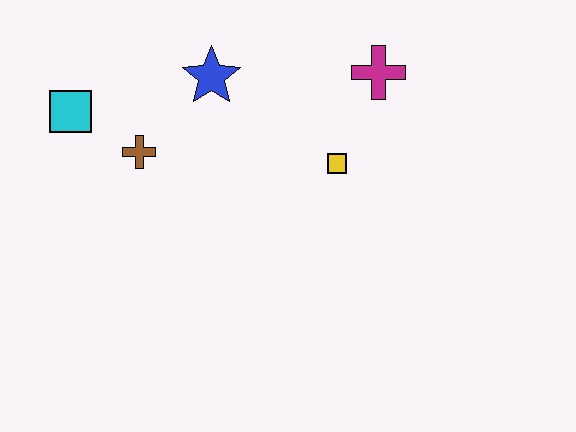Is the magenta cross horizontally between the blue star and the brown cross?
No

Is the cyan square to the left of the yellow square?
Yes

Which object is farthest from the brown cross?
The magenta cross is farthest from the brown cross.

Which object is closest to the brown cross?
The cyan square is closest to the brown cross.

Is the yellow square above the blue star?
No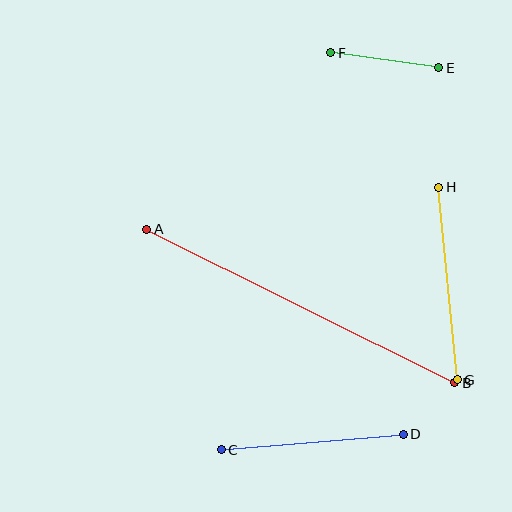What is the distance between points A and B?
The distance is approximately 344 pixels.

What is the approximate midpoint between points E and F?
The midpoint is at approximately (385, 60) pixels.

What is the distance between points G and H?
The distance is approximately 193 pixels.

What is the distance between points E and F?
The distance is approximately 109 pixels.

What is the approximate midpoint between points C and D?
The midpoint is at approximately (312, 442) pixels.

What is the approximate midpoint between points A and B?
The midpoint is at approximately (301, 306) pixels.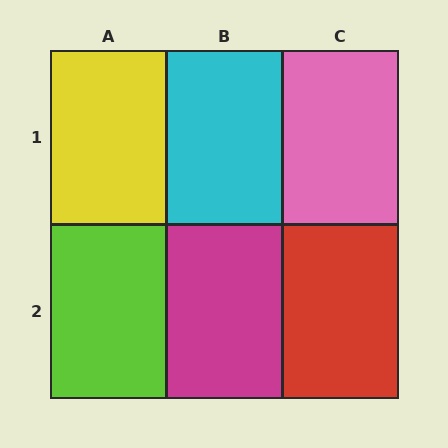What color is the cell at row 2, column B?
Magenta.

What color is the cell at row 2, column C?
Red.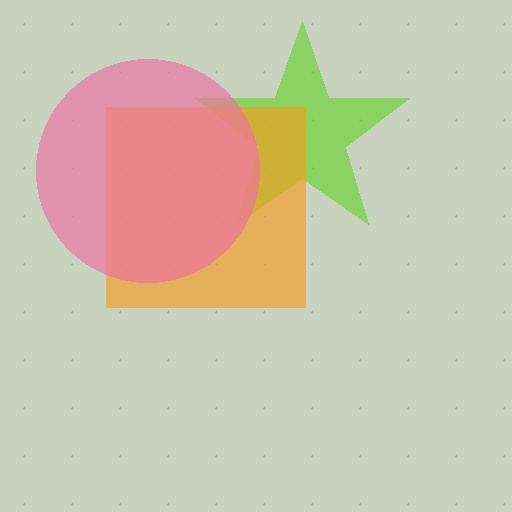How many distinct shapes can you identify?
There are 3 distinct shapes: a lime star, an orange square, a pink circle.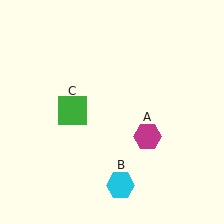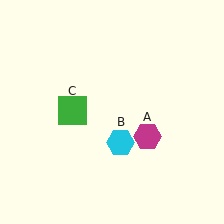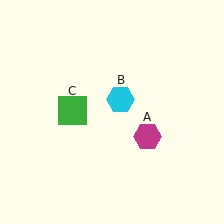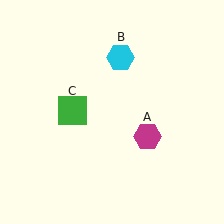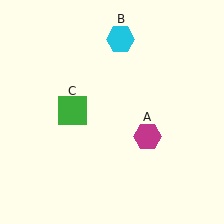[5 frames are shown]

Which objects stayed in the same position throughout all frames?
Magenta hexagon (object A) and green square (object C) remained stationary.